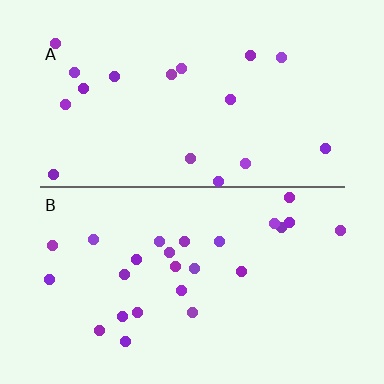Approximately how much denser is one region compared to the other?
Approximately 1.4× — region B over region A.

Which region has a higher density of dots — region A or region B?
B (the bottom).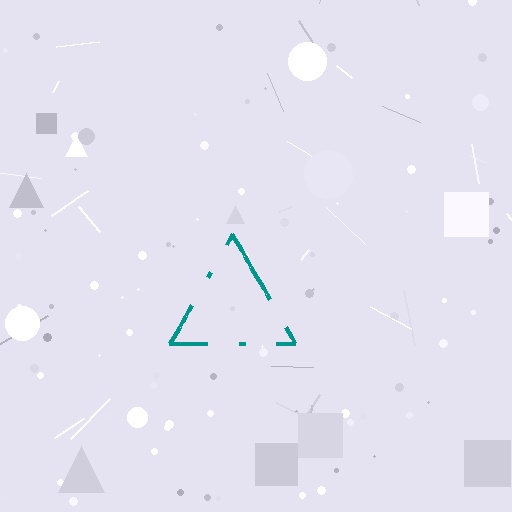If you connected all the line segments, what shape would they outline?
They would outline a triangle.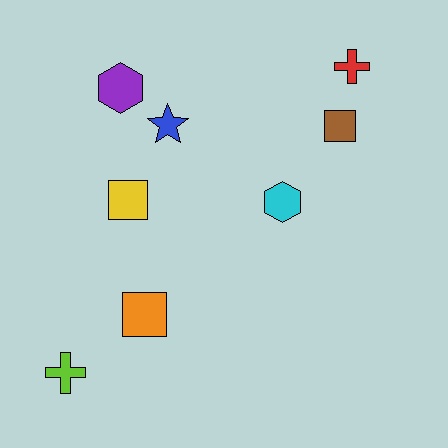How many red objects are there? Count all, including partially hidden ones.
There is 1 red object.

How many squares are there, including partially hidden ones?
There are 3 squares.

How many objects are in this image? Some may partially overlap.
There are 8 objects.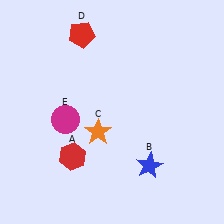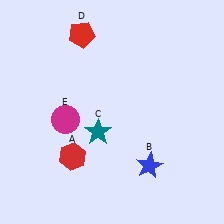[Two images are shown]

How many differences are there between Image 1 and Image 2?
There is 1 difference between the two images.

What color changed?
The star (C) changed from orange in Image 1 to teal in Image 2.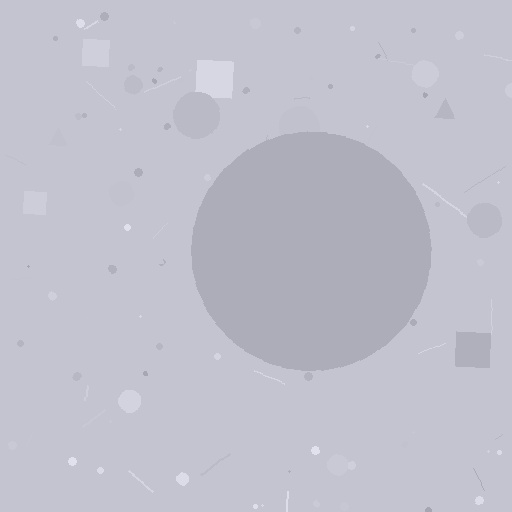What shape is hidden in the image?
A circle is hidden in the image.